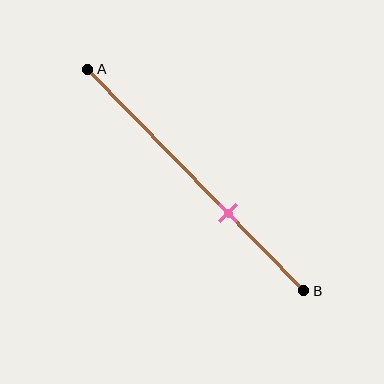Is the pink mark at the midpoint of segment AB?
No, the mark is at about 65% from A, not at the 50% midpoint.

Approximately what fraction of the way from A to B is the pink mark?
The pink mark is approximately 65% of the way from A to B.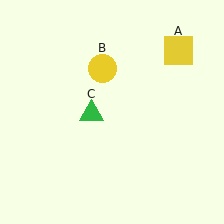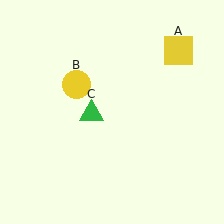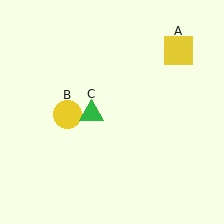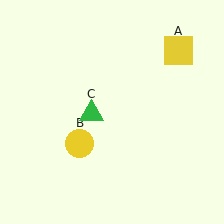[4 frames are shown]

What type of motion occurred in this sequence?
The yellow circle (object B) rotated counterclockwise around the center of the scene.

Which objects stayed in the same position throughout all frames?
Yellow square (object A) and green triangle (object C) remained stationary.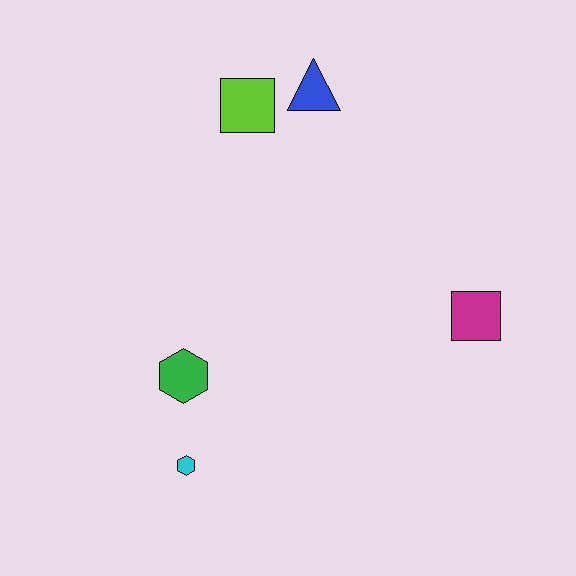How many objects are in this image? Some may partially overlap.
There are 5 objects.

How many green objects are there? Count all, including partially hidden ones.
There is 1 green object.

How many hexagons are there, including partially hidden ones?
There are 2 hexagons.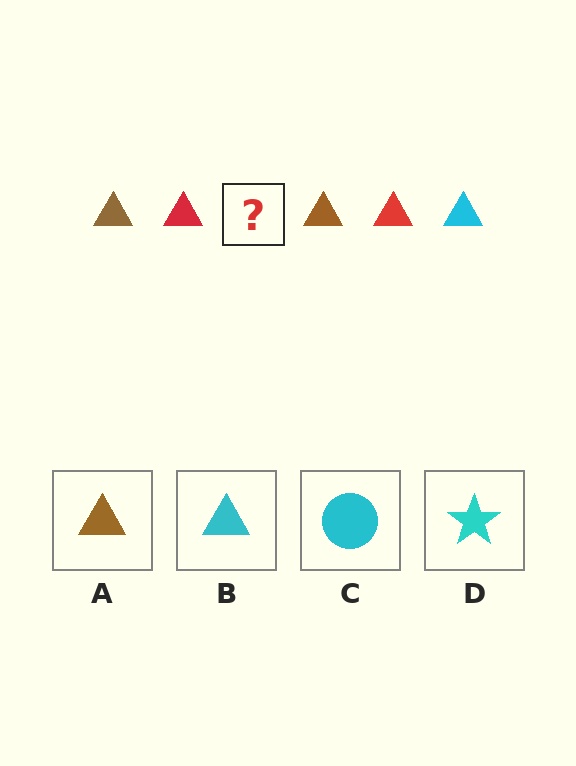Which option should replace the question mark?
Option B.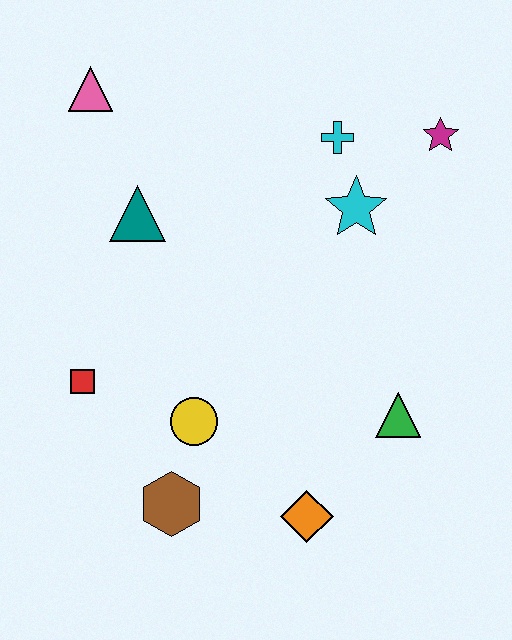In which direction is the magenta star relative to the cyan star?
The magenta star is to the right of the cyan star.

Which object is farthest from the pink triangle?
The orange diamond is farthest from the pink triangle.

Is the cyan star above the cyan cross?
No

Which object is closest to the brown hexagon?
The yellow circle is closest to the brown hexagon.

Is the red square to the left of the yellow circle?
Yes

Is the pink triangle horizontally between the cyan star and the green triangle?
No